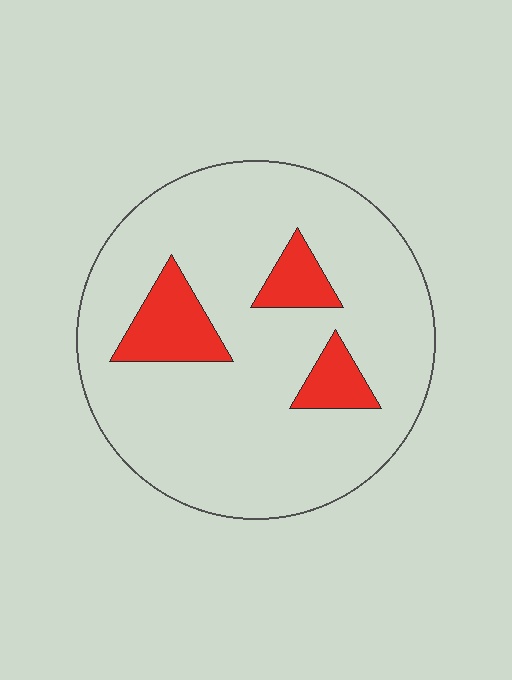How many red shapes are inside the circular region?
3.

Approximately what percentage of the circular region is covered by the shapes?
Approximately 15%.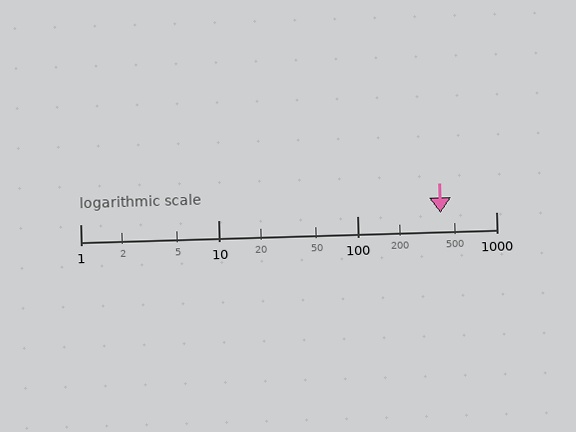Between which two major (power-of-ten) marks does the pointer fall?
The pointer is between 100 and 1000.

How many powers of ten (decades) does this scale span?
The scale spans 3 decades, from 1 to 1000.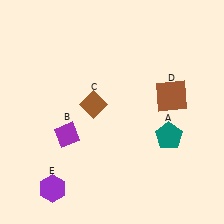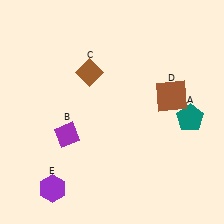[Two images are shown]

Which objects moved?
The objects that moved are: the teal pentagon (A), the brown diamond (C).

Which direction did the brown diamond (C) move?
The brown diamond (C) moved up.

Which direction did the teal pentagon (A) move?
The teal pentagon (A) moved right.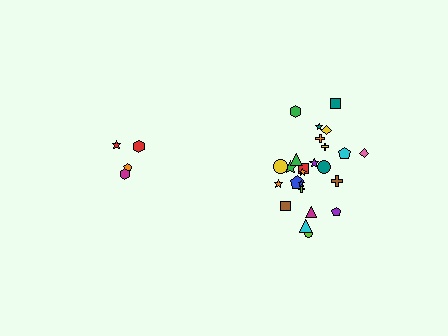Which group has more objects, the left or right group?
The right group.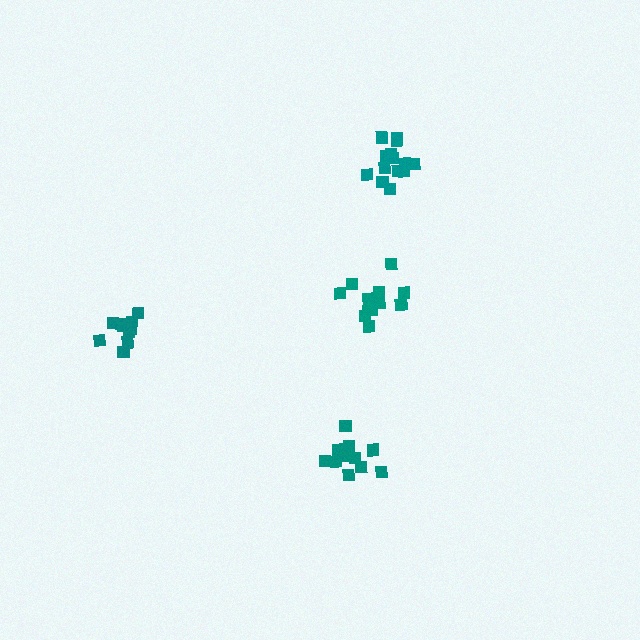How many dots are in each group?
Group 1: 14 dots, Group 2: 10 dots, Group 3: 12 dots, Group 4: 13 dots (49 total).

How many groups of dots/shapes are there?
There are 4 groups.